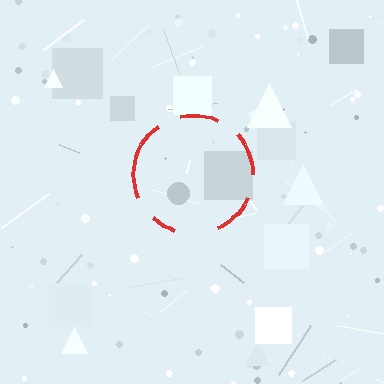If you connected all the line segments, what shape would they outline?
They would outline a circle.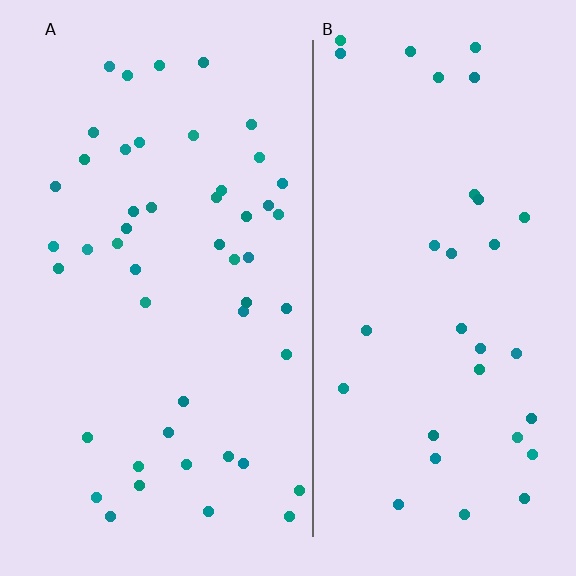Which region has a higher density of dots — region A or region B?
A (the left).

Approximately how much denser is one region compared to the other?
Approximately 1.5× — region A over region B.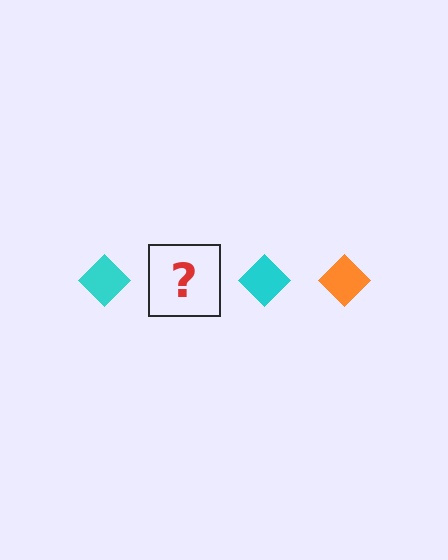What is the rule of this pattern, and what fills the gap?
The rule is that the pattern cycles through cyan, orange diamonds. The gap should be filled with an orange diamond.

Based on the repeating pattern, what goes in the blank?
The blank should be an orange diamond.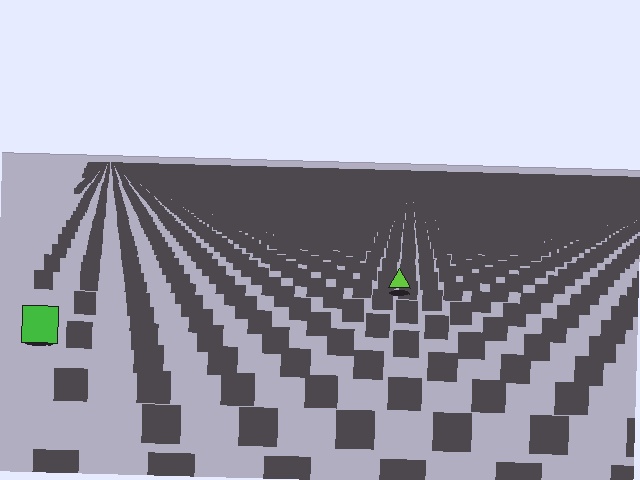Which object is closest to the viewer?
The green square is closest. The texture marks near it are larger and more spread out.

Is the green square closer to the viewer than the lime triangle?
Yes. The green square is closer — you can tell from the texture gradient: the ground texture is coarser near it.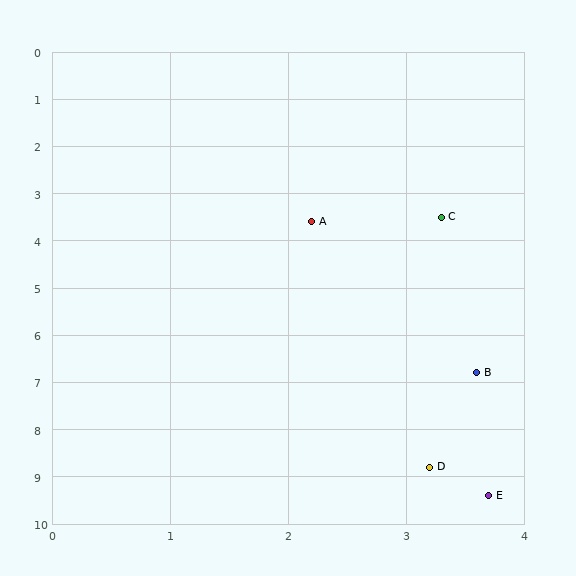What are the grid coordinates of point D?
Point D is at approximately (3.2, 8.8).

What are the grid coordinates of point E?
Point E is at approximately (3.7, 9.4).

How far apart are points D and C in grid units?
Points D and C are about 5.3 grid units apart.